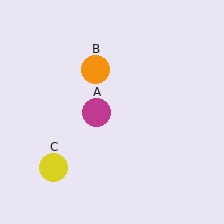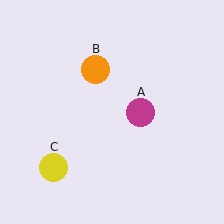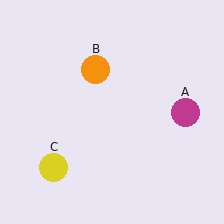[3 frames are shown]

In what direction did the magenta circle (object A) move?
The magenta circle (object A) moved right.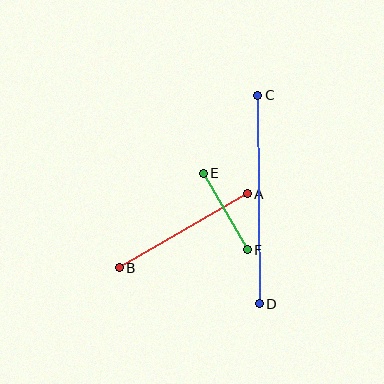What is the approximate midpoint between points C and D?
The midpoint is at approximately (258, 199) pixels.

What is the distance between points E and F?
The distance is approximately 88 pixels.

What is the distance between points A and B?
The distance is approximately 148 pixels.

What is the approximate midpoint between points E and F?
The midpoint is at approximately (225, 212) pixels.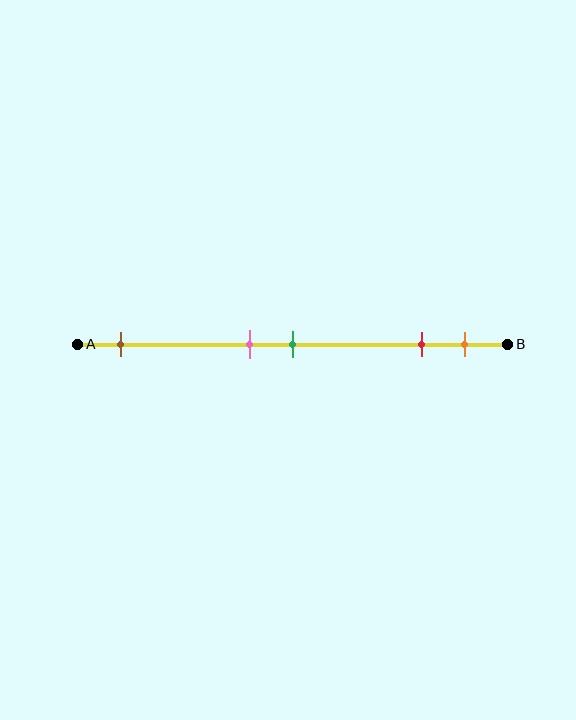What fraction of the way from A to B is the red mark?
The red mark is approximately 80% (0.8) of the way from A to B.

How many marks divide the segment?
There are 5 marks dividing the segment.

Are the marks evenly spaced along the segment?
No, the marks are not evenly spaced.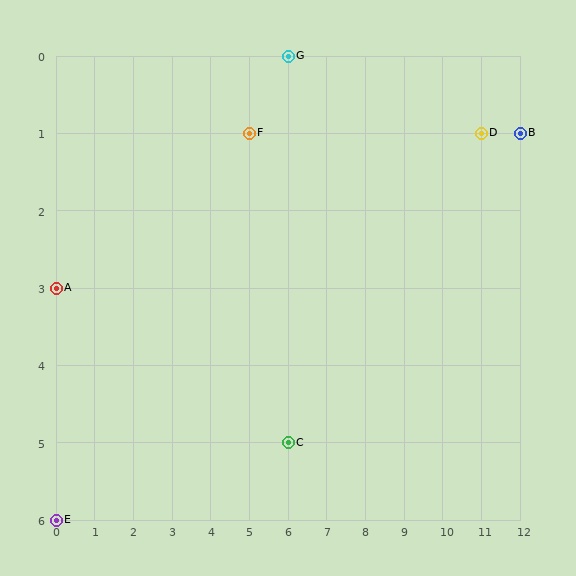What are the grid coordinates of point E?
Point E is at grid coordinates (0, 6).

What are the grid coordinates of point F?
Point F is at grid coordinates (5, 1).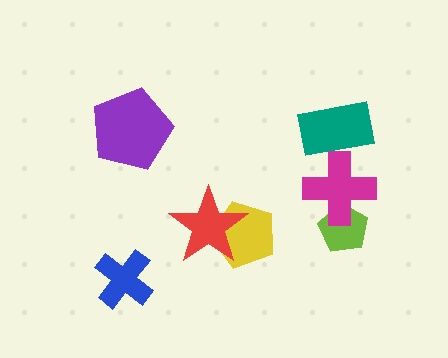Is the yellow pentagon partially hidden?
Yes, it is partially covered by another shape.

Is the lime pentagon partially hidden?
Yes, it is partially covered by another shape.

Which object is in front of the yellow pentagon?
The red star is in front of the yellow pentagon.